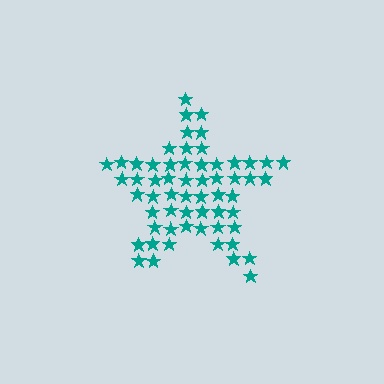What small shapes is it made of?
It is made of small stars.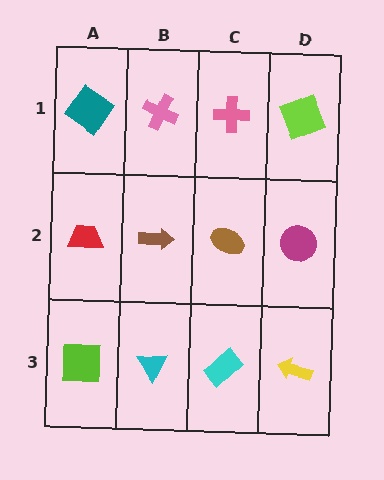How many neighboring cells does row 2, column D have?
3.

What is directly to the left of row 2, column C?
A brown arrow.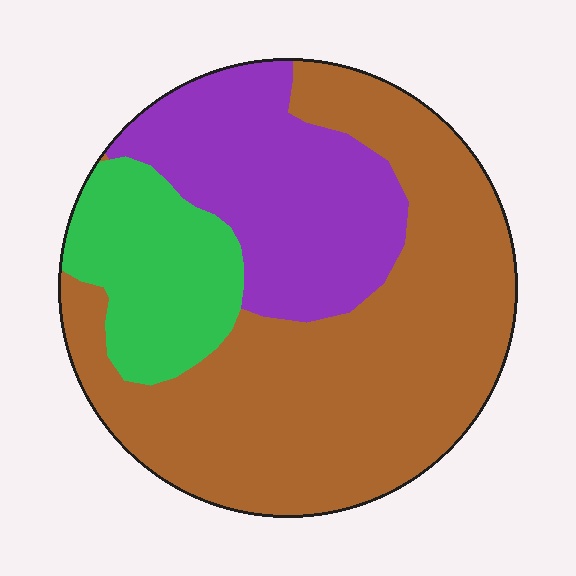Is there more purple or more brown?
Brown.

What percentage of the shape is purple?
Purple covers roughly 25% of the shape.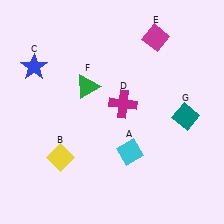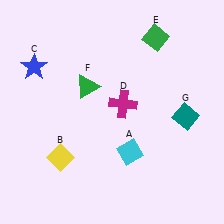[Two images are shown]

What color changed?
The diamond (E) changed from magenta in Image 1 to green in Image 2.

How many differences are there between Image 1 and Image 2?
There is 1 difference between the two images.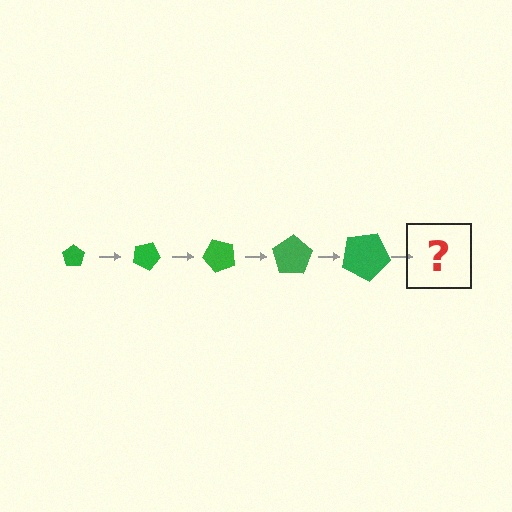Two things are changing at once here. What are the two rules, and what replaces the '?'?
The two rules are that the pentagon grows larger each step and it rotates 25 degrees each step. The '?' should be a pentagon, larger than the previous one and rotated 125 degrees from the start.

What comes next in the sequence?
The next element should be a pentagon, larger than the previous one and rotated 125 degrees from the start.